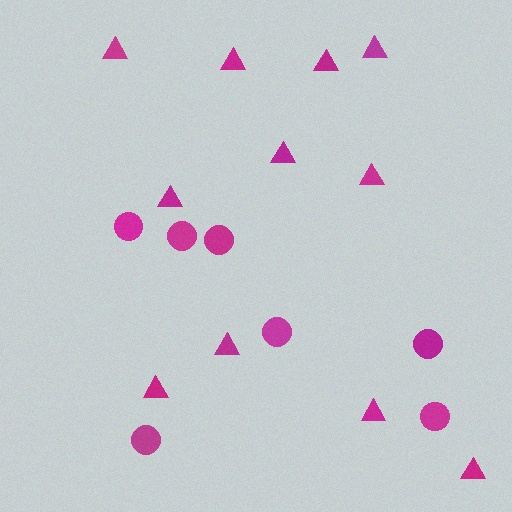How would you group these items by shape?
There are 2 groups: one group of triangles (11) and one group of circles (7).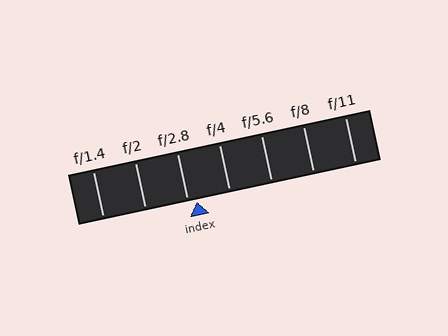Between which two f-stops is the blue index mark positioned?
The index mark is between f/2.8 and f/4.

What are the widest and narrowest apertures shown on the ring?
The widest aperture shown is f/1.4 and the narrowest is f/11.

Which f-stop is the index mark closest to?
The index mark is closest to f/2.8.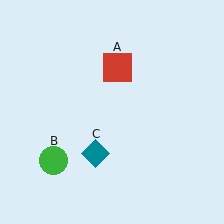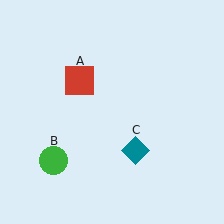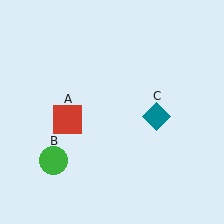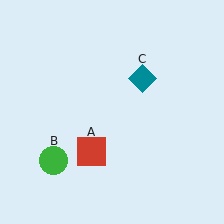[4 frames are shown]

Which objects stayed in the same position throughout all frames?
Green circle (object B) remained stationary.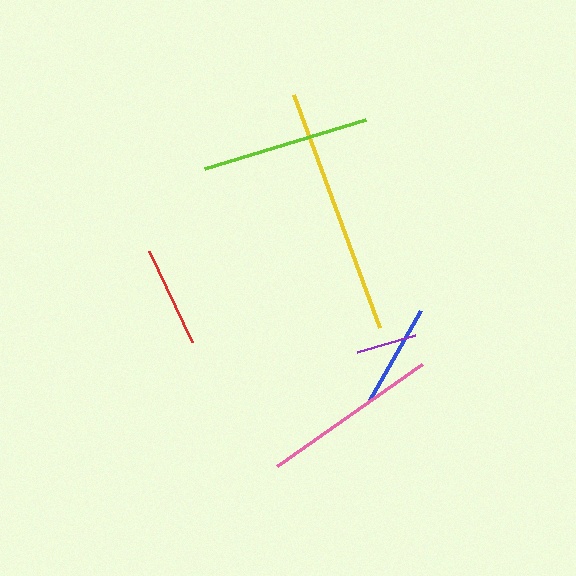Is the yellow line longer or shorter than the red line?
The yellow line is longer than the red line.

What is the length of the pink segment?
The pink segment is approximately 178 pixels long.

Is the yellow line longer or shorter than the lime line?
The yellow line is longer than the lime line.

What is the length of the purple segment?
The purple segment is approximately 61 pixels long.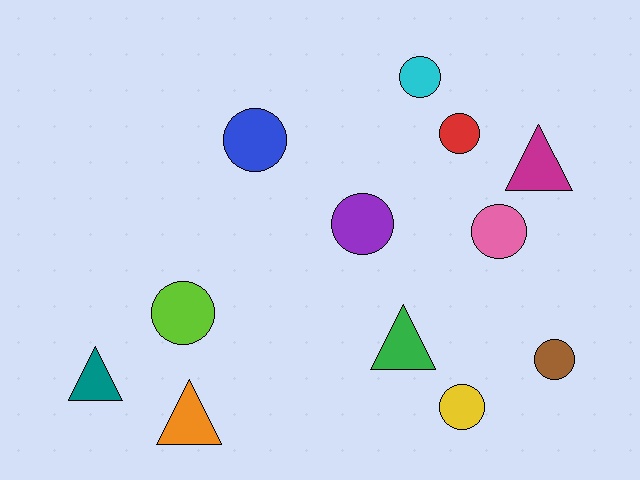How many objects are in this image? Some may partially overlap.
There are 12 objects.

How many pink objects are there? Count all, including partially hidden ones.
There is 1 pink object.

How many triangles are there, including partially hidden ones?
There are 4 triangles.